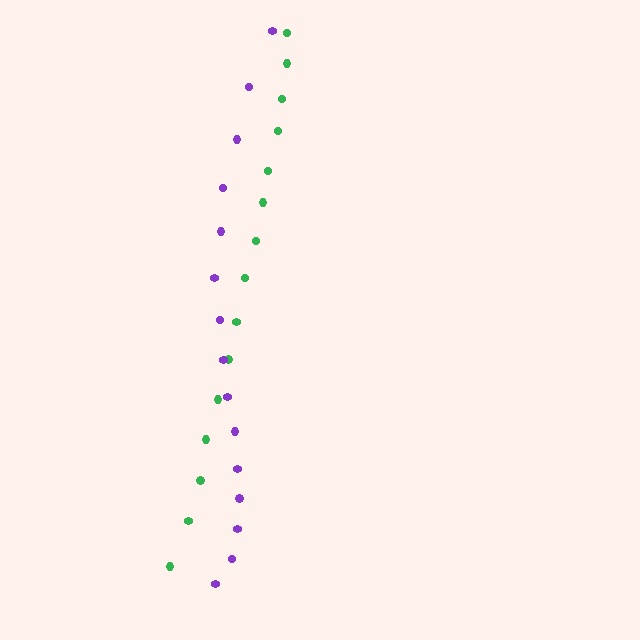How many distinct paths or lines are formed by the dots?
There are 2 distinct paths.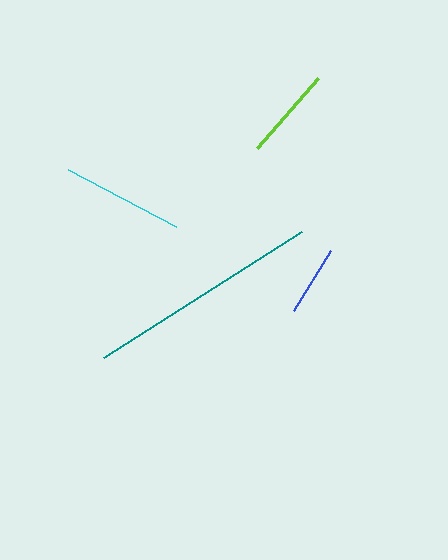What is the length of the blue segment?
The blue segment is approximately 71 pixels long.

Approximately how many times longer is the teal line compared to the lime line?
The teal line is approximately 2.5 times the length of the lime line.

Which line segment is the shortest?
The blue line is the shortest at approximately 71 pixels.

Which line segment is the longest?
The teal line is the longest at approximately 235 pixels.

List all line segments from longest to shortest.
From longest to shortest: teal, cyan, lime, blue.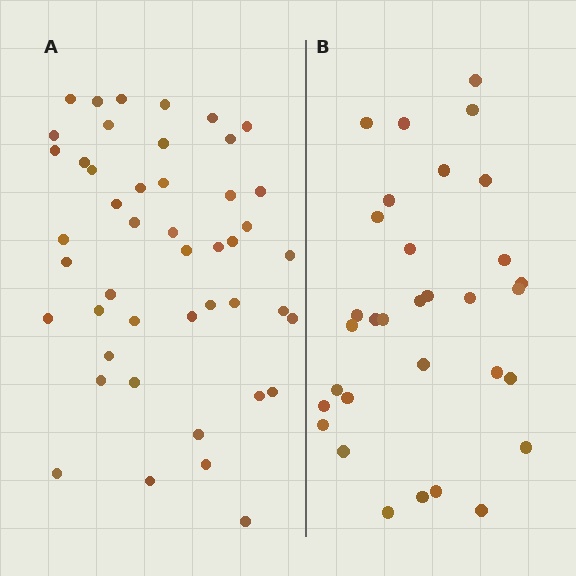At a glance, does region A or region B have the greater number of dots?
Region A (the left region) has more dots.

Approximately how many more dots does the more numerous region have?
Region A has approximately 15 more dots than region B.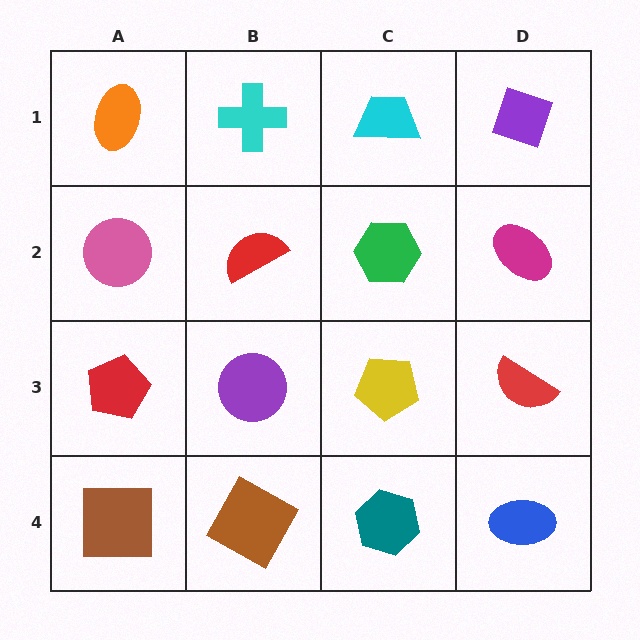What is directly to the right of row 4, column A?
A brown square.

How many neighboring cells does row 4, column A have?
2.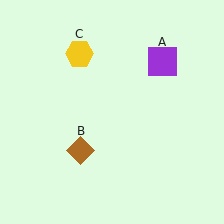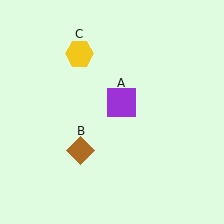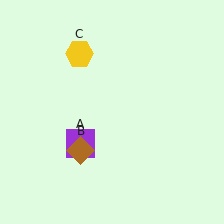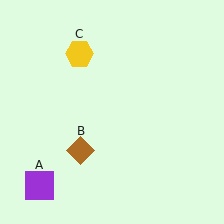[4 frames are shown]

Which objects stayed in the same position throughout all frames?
Brown diamond (object B) and yellow hexagon (object C) remained stationary.